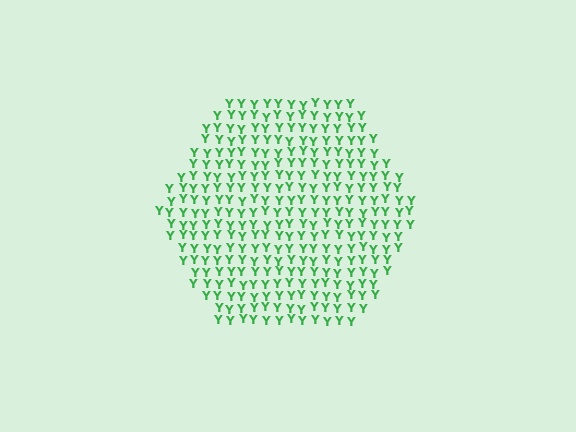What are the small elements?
The small elements are letter Y's.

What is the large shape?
The large shape is a hexagon.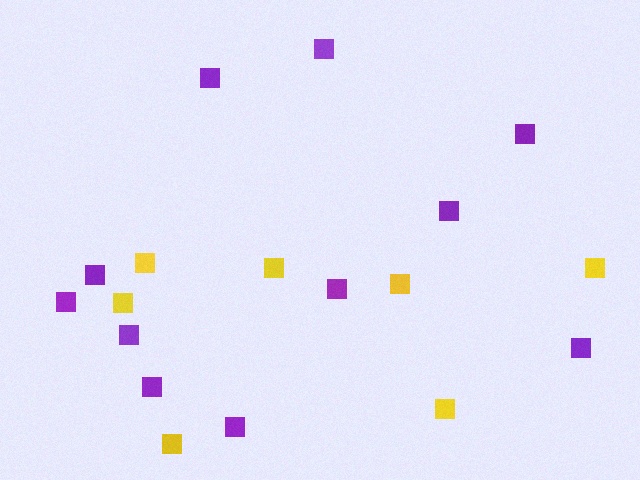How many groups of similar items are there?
There are 2 groups: one group of yellow squares (7) and one group of purple squares (11).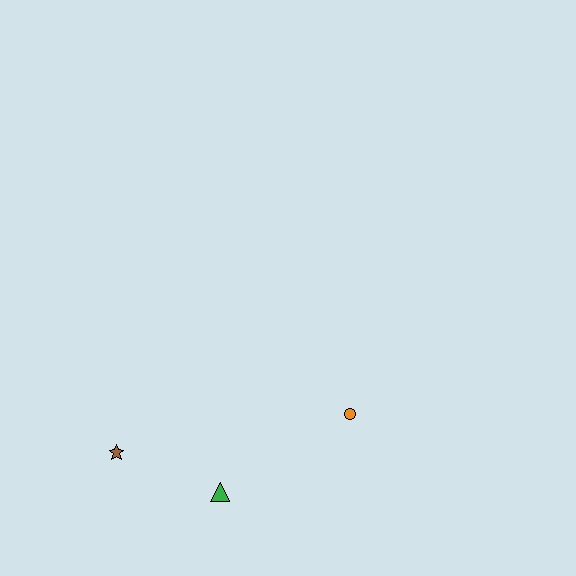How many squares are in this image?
There are no squares.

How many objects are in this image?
There are 3 objects.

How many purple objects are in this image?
There are no purple objects.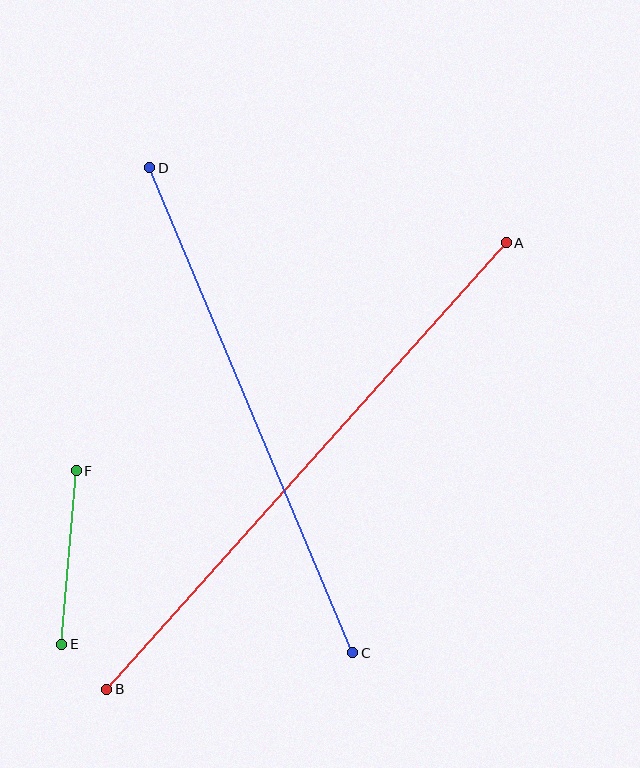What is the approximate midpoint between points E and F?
The midpoint is at approximately (69, 557) pixels.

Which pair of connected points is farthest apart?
Points A and B are farthest apart.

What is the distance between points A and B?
The distance is approximately 599 pixels.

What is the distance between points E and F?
The distance is approximately 174 pixels.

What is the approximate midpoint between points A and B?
The midpoint is at approximately (307, 466) pixels.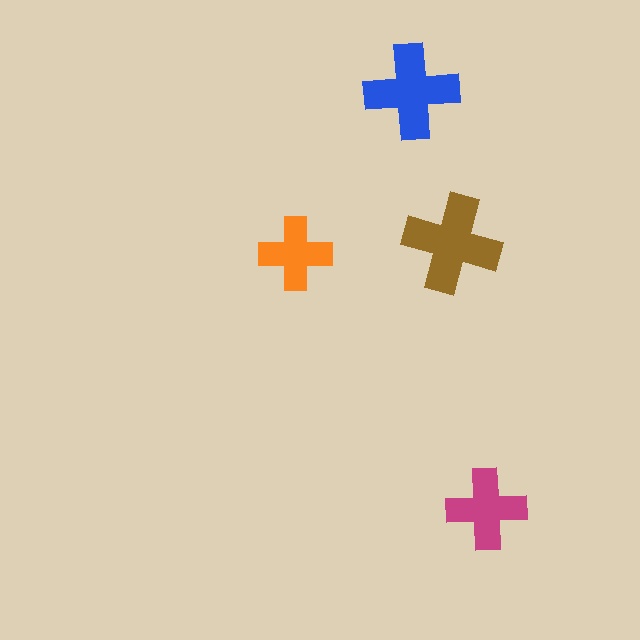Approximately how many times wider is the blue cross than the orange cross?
About 1.5 times wider.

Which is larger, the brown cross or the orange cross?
The brown one.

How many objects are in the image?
There are 4 objects in the image.